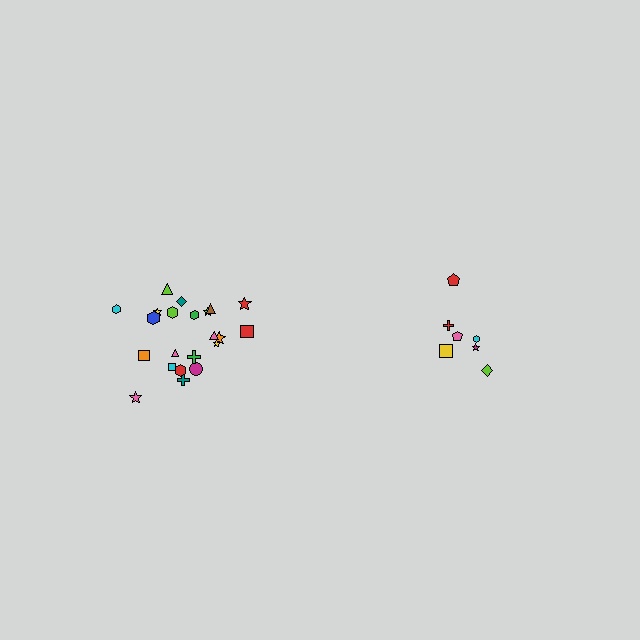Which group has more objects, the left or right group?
The left group.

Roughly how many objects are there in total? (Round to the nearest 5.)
Roughly 30 objects in total.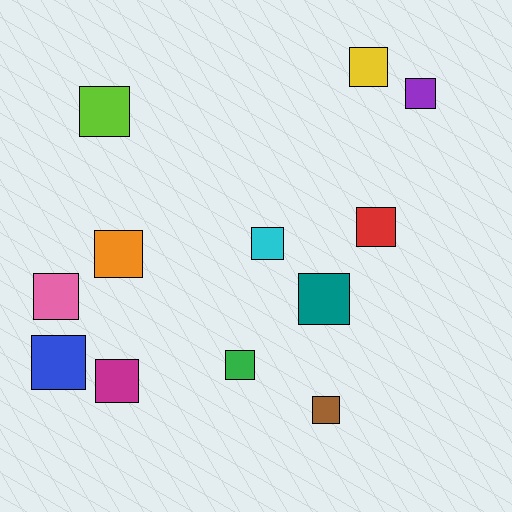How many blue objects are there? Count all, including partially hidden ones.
There is 1 blue object.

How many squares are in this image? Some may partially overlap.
There are 12 squares.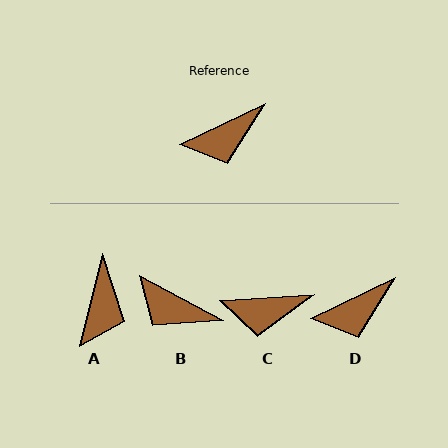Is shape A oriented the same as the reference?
No, it is off by about 50 degrees.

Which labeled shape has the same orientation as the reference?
D.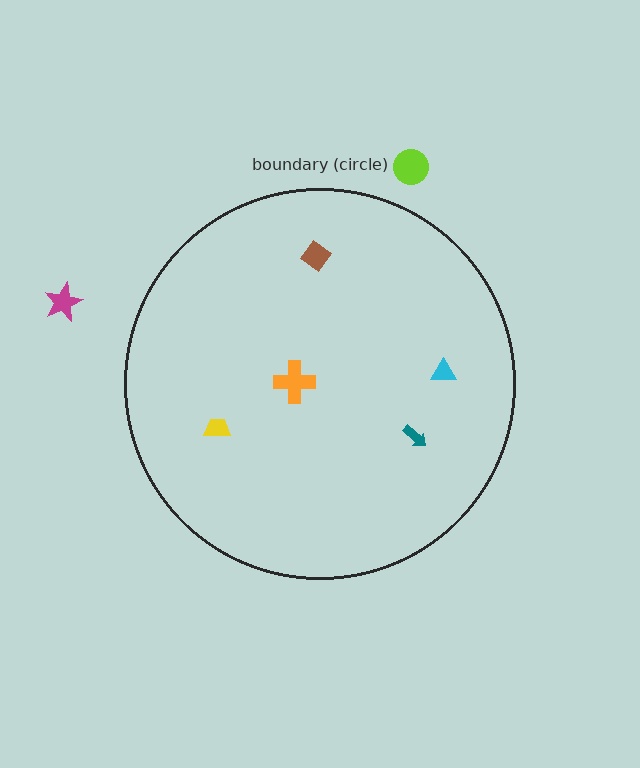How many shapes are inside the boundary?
5 inside, 2 outside.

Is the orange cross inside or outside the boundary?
Inside.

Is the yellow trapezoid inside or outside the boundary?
Inside.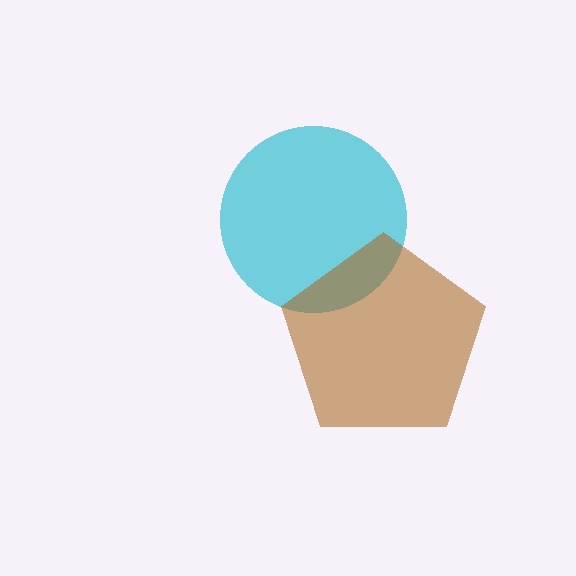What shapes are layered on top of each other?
The layered shapes are: a cyan circle, a brown pentagon.